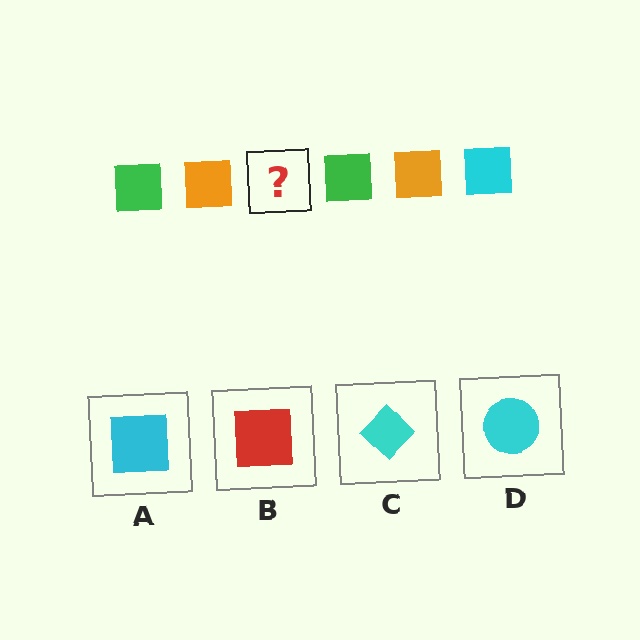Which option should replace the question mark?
Option A.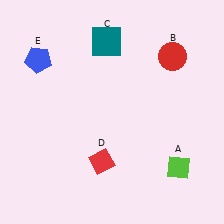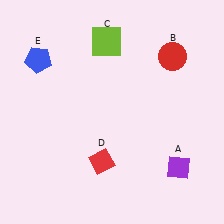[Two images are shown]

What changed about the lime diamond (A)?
In Image 1, A is lime. In Image 2, it changed to purple.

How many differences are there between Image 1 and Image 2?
There are 2 differences between the two images.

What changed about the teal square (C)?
In Image 1, C is teal. In Image 2, it changed to lime.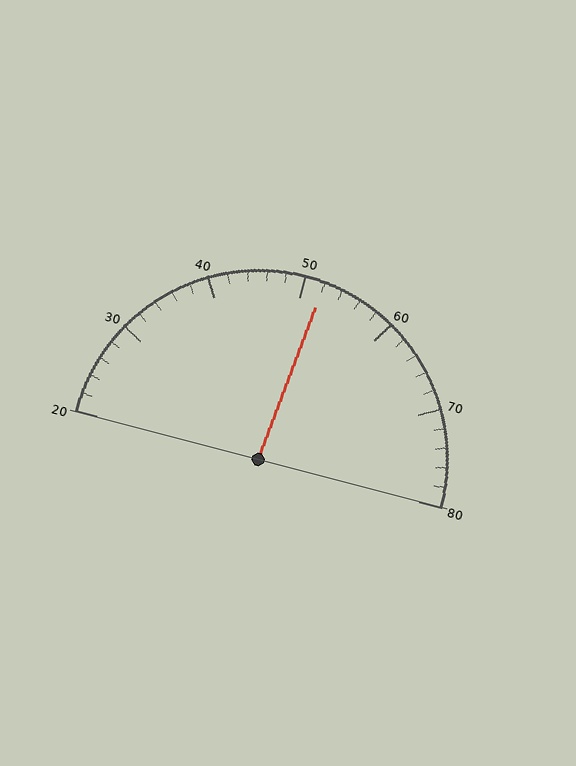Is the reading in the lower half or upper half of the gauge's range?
The reading is in the upper half of the range (20 to 80).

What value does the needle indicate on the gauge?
The needle indicates approximately 52.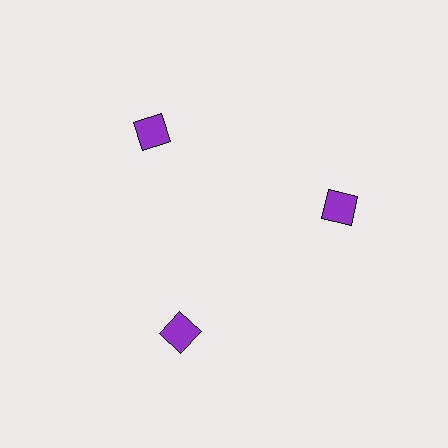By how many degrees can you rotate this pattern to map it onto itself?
The pattern maps onto itself every 120 degrees of rotation.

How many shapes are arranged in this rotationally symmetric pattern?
There are 3 shapes, arranged in 3 groups of 1.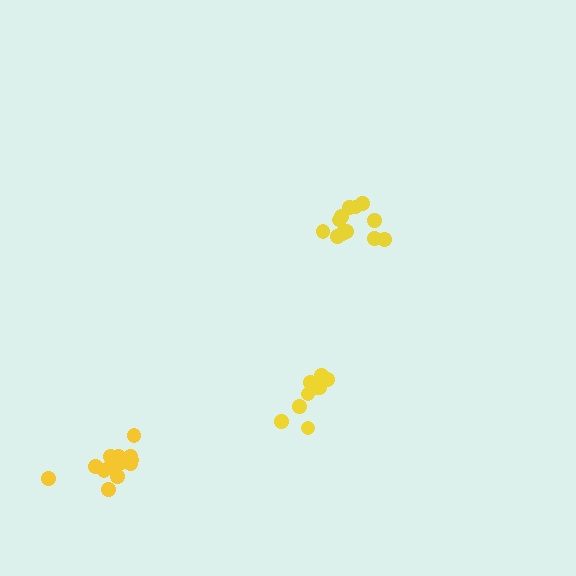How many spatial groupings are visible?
There are 3 spatial groupings.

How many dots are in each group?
Group 1: 12 dots, Group 2: 12 dots, Group 3: 14 dots (38 total).